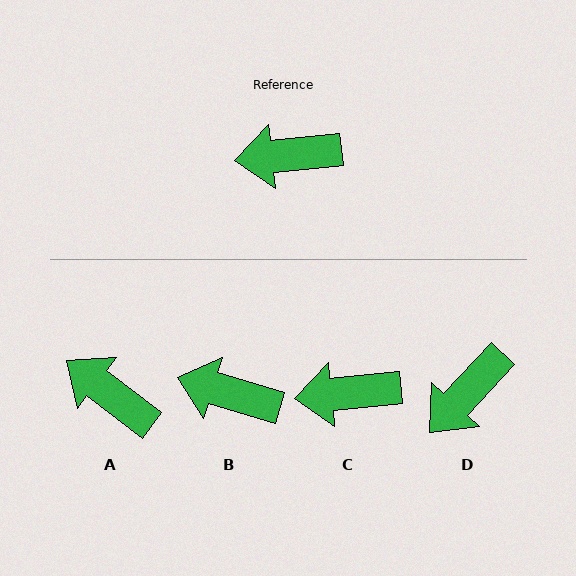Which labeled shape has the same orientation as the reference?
C.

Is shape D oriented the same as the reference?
No, it is off by about 41 degrees.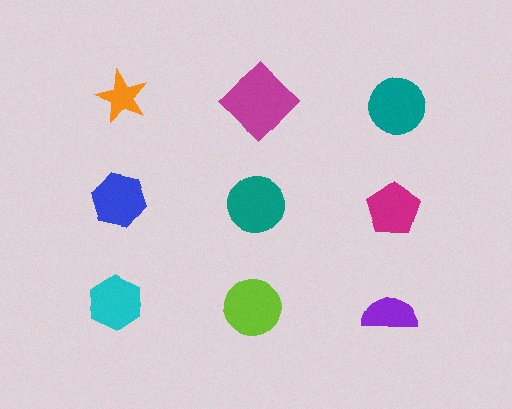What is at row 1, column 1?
An orange star.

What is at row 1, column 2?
A magenta diamond.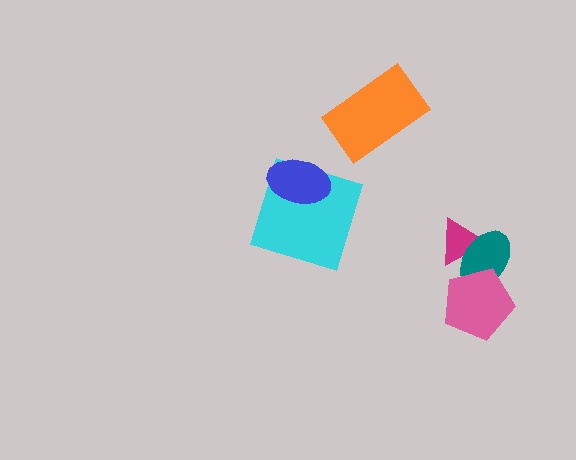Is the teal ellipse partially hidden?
Yes, it is partially covered by another shape.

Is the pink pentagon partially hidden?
No, no other shape covers it.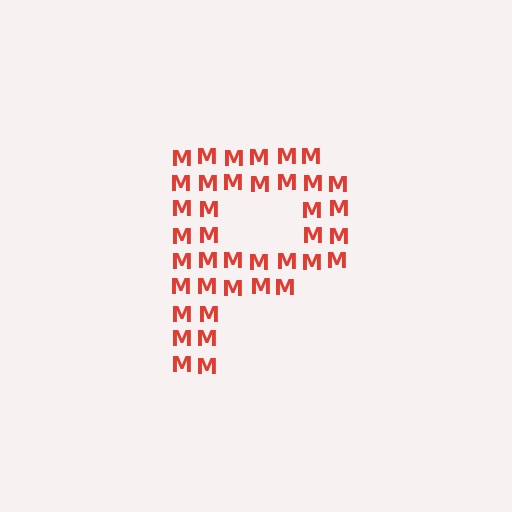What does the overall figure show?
The overall figure shows the letter P.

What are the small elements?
The small elements are letter M's.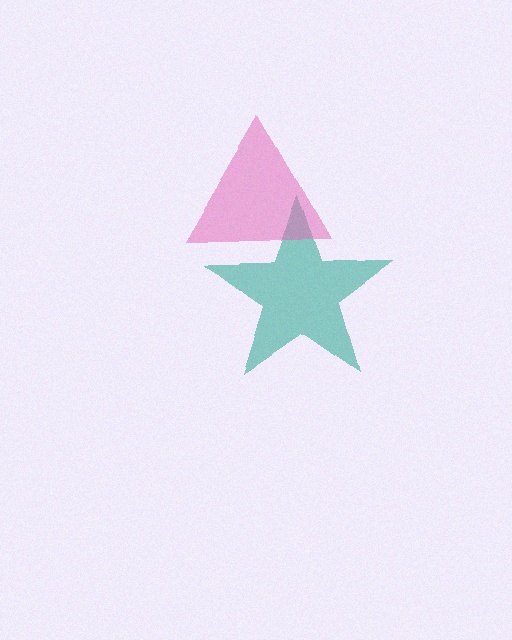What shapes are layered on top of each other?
The layered shapes are: a teal star, a pink triangle.